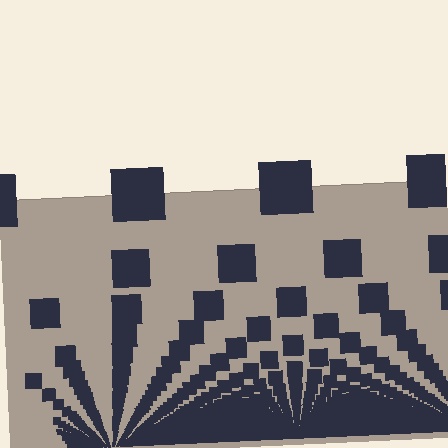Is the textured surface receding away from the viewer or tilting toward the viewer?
The surface appears to tilt toward the viewer. Texture elements get larger and sparser toward the top.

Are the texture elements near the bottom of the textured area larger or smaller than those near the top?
Smaller. The gradient is inverted — elements near the bottom are smaller and denser.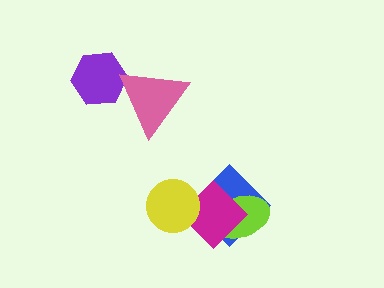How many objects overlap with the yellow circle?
2 objects overlap with the yellow circle.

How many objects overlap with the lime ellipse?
2 objects overlap with the lime ellipse.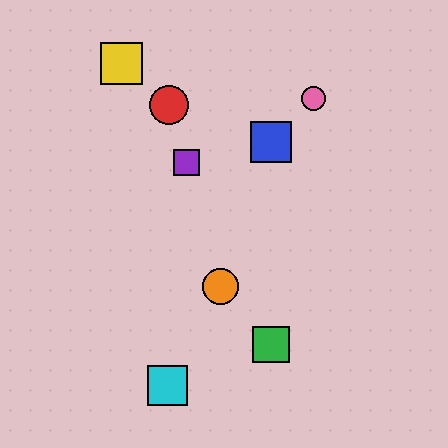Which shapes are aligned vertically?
The blue square, the green square are aligned vertically.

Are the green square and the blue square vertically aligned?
Yes, both are at x≈271.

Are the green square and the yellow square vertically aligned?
No, the green square is at x≈271 and the yellow square is at x≈122.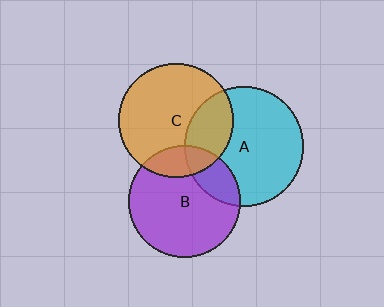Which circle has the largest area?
Circle A (cyan).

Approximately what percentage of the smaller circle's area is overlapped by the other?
Approximately 30%.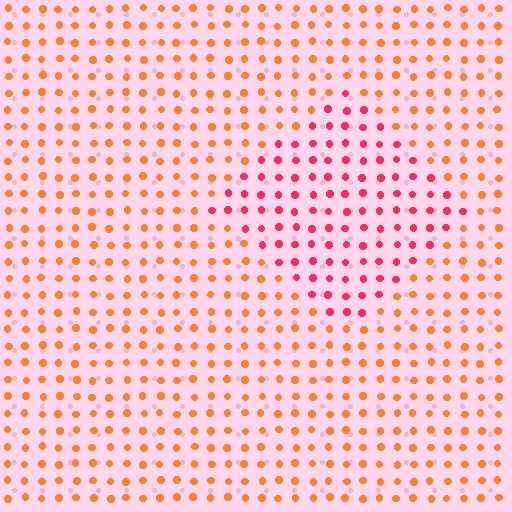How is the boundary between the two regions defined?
The boundary is defined purely by a slight shift in hue (about 41 degrees). Spacing, size, and orientation are identical on both sides.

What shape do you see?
I see a diamond.